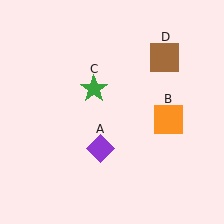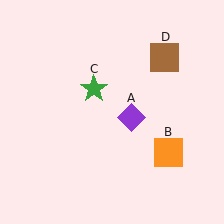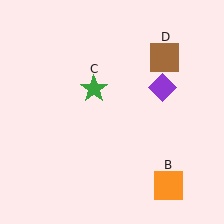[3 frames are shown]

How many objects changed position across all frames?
2 objects changed position: purple diamond (object A), orange square (object B).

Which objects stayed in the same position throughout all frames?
Green star (object C) and brown square (object D) remained stationary.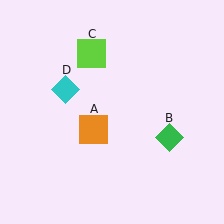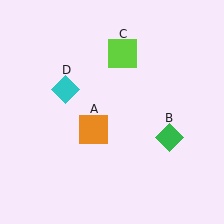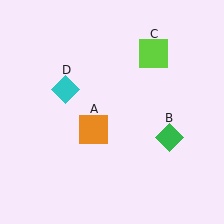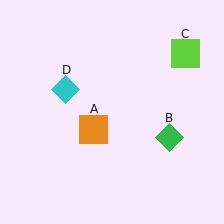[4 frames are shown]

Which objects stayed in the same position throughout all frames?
Orange square (object A) and green diamond (object B) and cyan diamond (object D) remained stationary.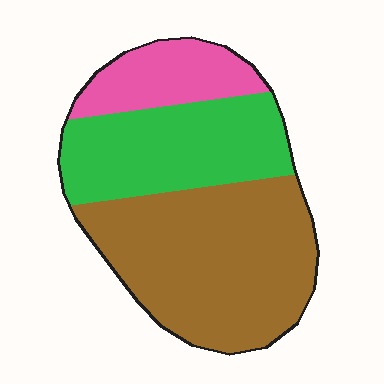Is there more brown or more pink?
Brown.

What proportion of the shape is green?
Green takes up about one third (1/3) of the shape.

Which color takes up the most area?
Brown, at roughly 50%.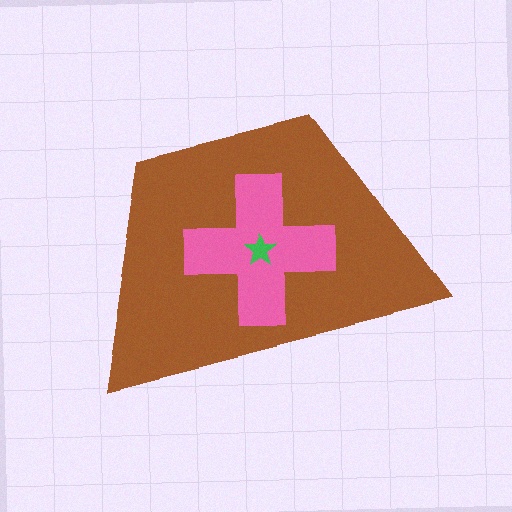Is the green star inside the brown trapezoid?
Yes.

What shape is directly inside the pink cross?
The green star.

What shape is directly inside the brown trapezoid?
The pink cross.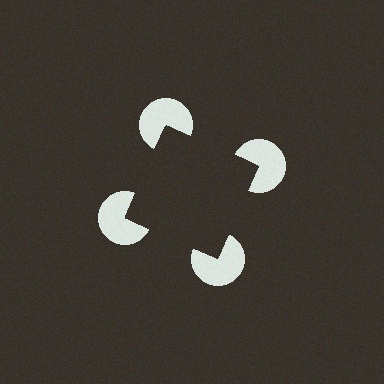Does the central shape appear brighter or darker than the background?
It typically appears slightly darker than the background, even though no actual brightness change is drawn.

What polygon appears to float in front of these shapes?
An illusory square — its edges are inferred from the aligned wedge cuts in the pac-man discs, not physically drawn.